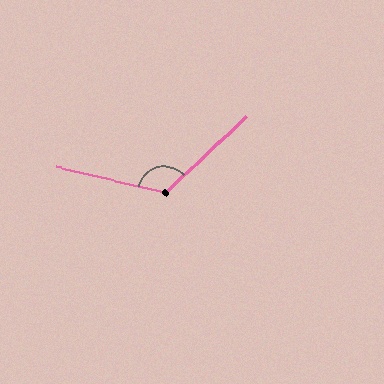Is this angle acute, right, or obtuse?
It is obtuse.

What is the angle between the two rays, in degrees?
Approximately 124 degrees.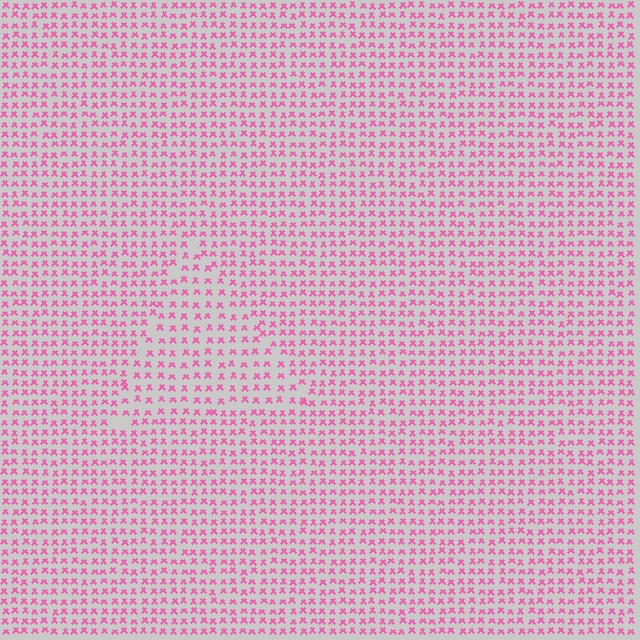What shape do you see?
I see a triangle.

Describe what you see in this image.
The image contains small pink elements arranged at two different densities. A triangle-shaped region is visible where the elements are less densely packed than the surrounding area.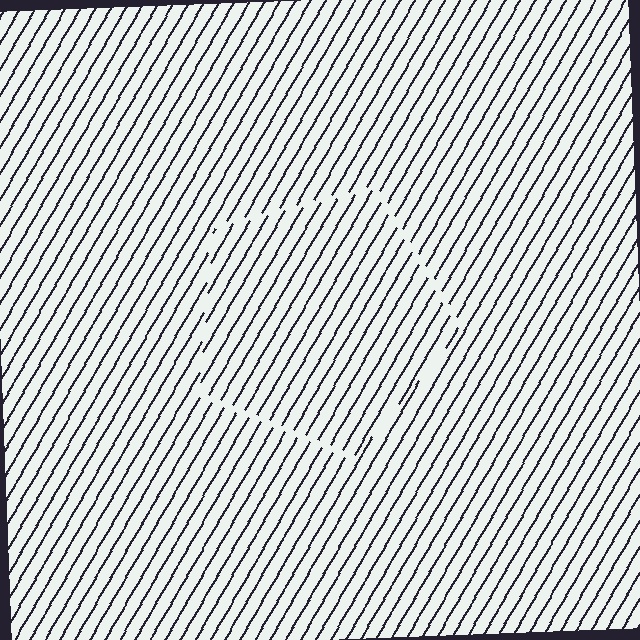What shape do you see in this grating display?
An illusory pentagon. The interior of the shape contains the same grating, shifted by half a period — the contour is defined by the phase discontinuity where line-ends from the inner and outer gratings abut.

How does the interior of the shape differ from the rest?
The interior of the shape contains the same grating, shifted by half a period — the contour is defined by the phase discontinuity where line-ends from the inner and outer gratings abut.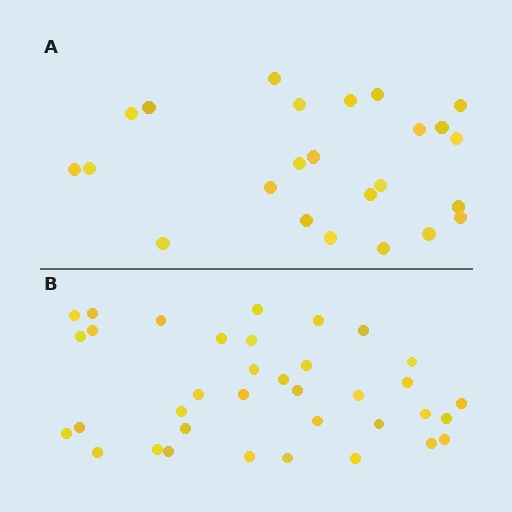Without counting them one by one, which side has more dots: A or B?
Region B (the bottom region) has more dots.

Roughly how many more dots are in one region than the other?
Region B has roughly 12 or so more dots than region A.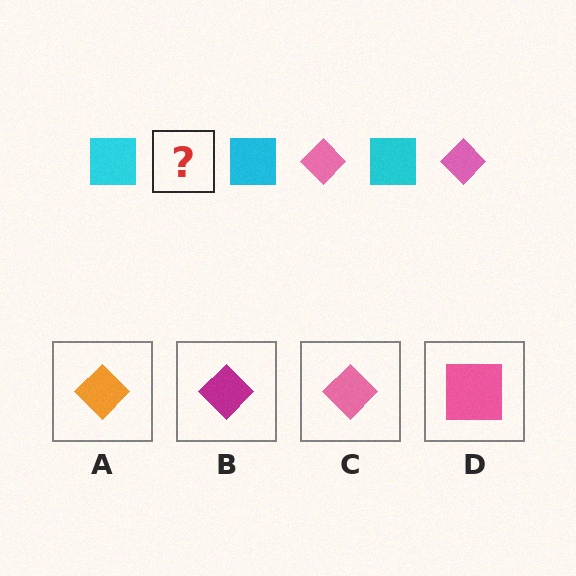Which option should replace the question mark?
Option C.